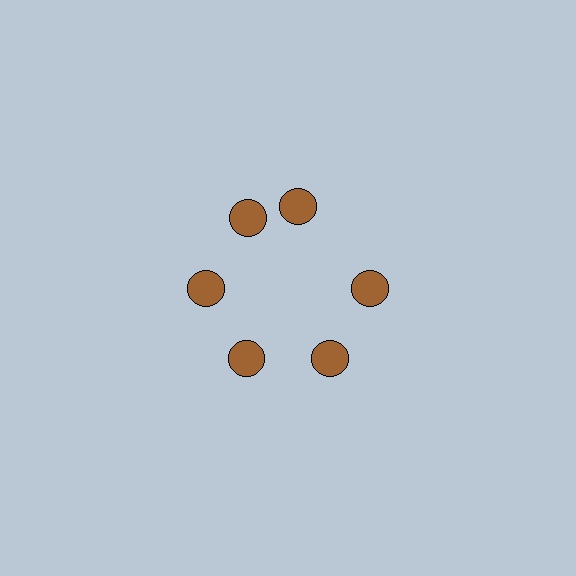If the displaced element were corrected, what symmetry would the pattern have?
It would have 6-fold rotational symmetry — the pattern would map onto itself every 60 degrees.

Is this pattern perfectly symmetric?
No. The 6 brown circles are arranged in a ring, but one element near the 1 o'clock position is rotated out of alignment along the ring, breaking the 6-fold rotational symmetry.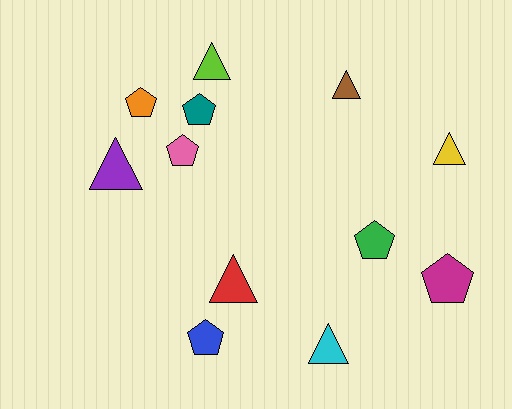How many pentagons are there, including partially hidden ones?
There are 6 pentagons.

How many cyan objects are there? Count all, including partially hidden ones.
There is 1 cyan object.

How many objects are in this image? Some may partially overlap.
There are 12 objects.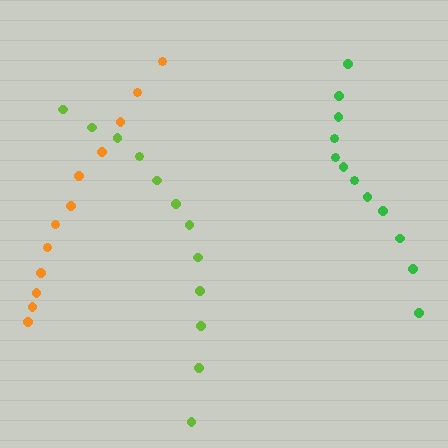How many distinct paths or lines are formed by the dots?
There are 3 distinct paths.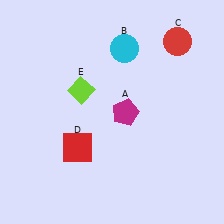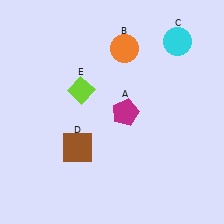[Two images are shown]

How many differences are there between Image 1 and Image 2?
There are 3 differences between the two images.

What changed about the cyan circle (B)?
In Image 1, B is cyan. In Image 2, it changed to orange.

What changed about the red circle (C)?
In Image 1, C is red. In Image 2, it changed to cyan.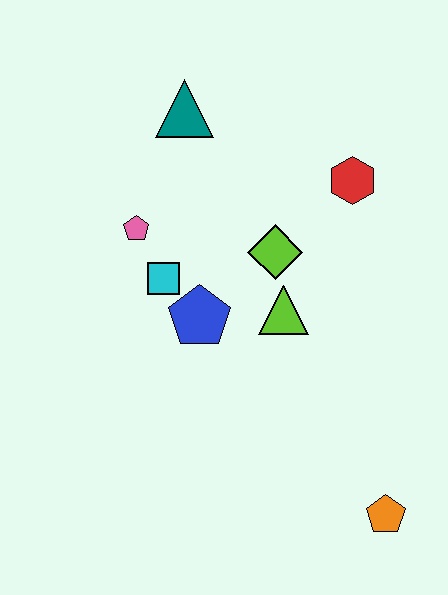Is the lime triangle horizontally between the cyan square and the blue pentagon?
No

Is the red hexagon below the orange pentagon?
No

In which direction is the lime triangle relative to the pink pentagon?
The lime triangle is to the right of the pink pentagon.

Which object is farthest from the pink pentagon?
The orange pentagon is farthest from the pink pentagon.